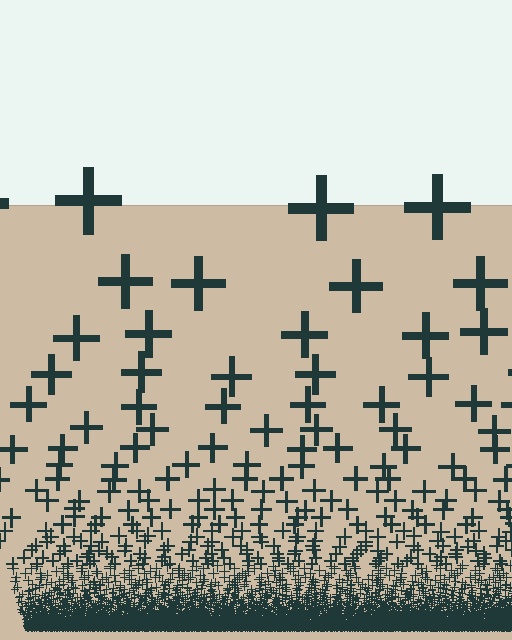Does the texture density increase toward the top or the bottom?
Density increases toward the bottom.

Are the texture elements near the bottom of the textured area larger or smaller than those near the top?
Smaller. The gradient is inverted — elements near the bottom are smaller and denser.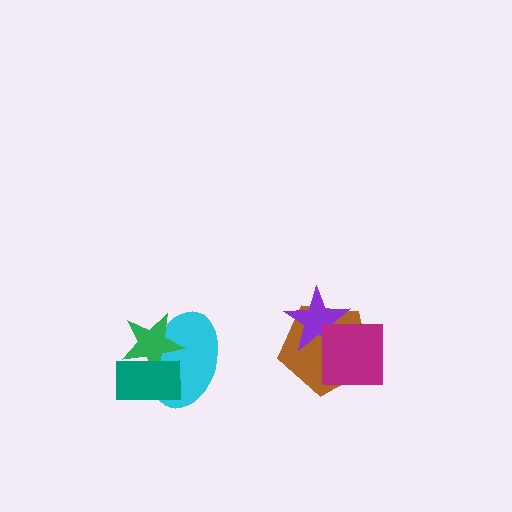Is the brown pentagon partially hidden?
Yes, it is partially covered by another shape.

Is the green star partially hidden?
Yes, it is partially covered by another shape.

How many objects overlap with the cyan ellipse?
2 objects overlap with the cyan ellipse.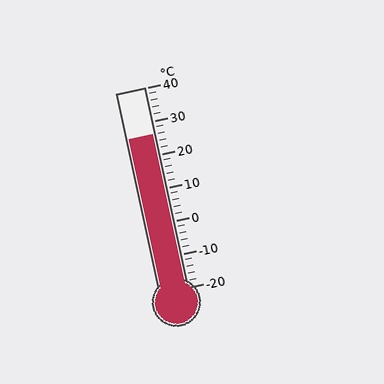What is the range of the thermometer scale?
The thermometer scale ranges from -20°C to 40°C.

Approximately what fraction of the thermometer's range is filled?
The thermometer is filled to approximately 75% of its range.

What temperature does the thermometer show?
The thermometer shows approximately 26°C.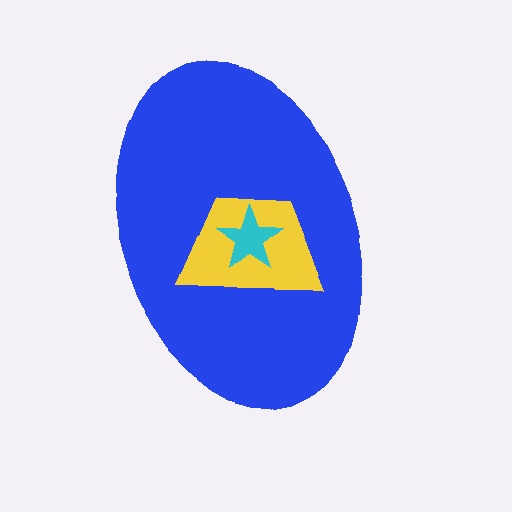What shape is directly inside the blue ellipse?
The yellow trapezoid.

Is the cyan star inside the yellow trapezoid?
Yes.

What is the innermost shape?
The cyan star.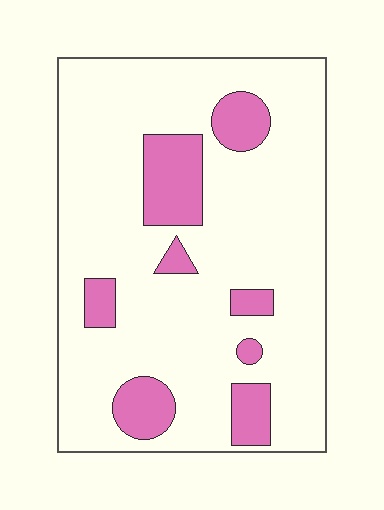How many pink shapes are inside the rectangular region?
8.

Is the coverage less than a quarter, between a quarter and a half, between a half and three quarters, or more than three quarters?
Less than a quarter.